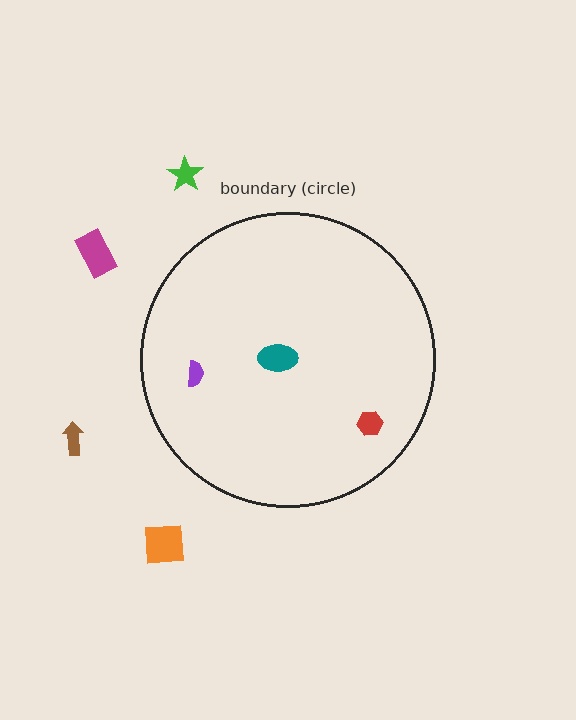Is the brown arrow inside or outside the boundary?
Outside.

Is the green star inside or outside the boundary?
Outside.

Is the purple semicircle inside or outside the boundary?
Inside.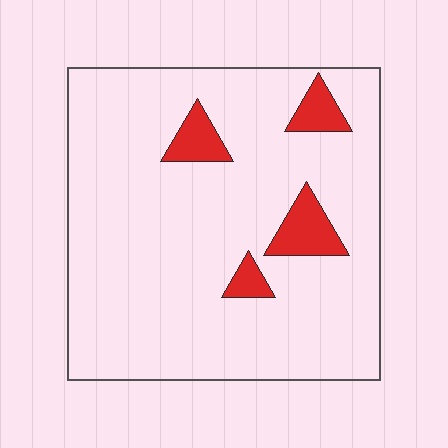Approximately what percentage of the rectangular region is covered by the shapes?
Approximately 10%.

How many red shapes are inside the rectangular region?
4.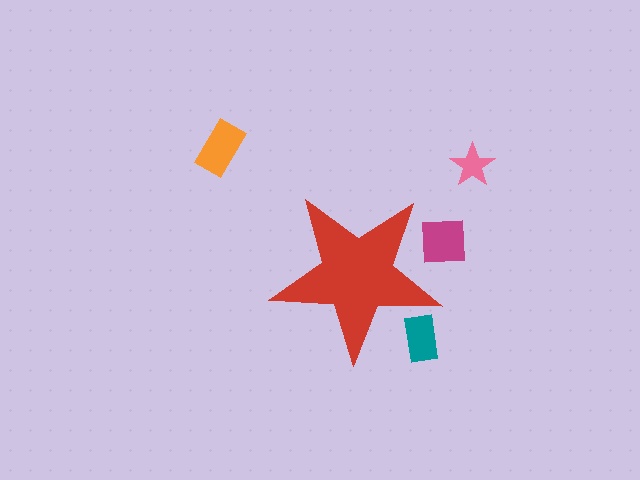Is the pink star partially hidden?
No, the pink star is fully visible.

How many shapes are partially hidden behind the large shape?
2 shapes are partially hidden.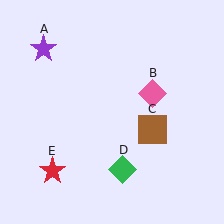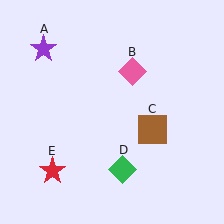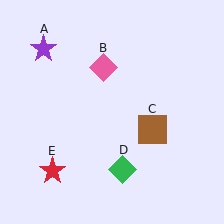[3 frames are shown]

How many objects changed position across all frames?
1 object changed position: pink diamond (object B).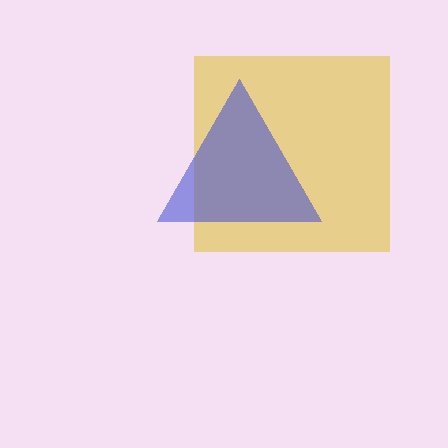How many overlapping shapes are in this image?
There are 2 overlapping shapes in the image.